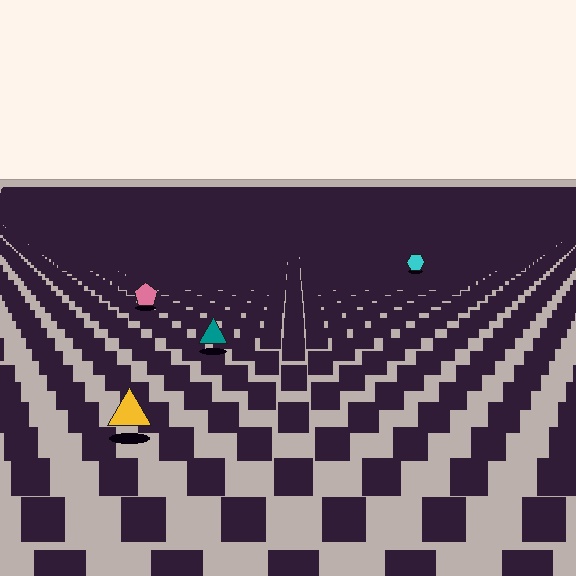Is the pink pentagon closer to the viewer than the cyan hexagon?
Yes. The pink pentagon is closer — you can tell from the texture gradient: the ground texture is coarser near it.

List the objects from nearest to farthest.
From nearest to farthest: the yellow triangle, the teal triangle, the pink pentagon, the cyan hexagon.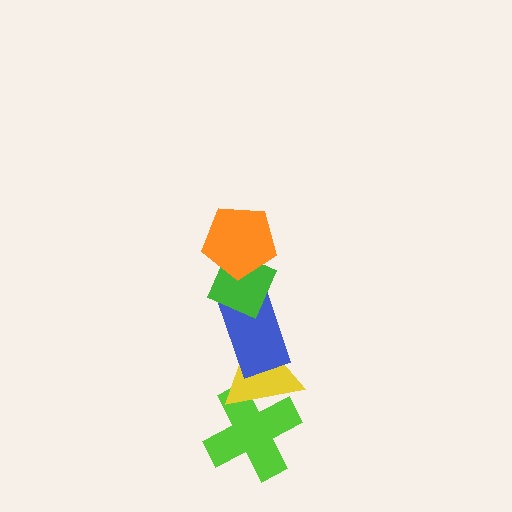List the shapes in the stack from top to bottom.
From top to bottom: the orange pentagon, the green diamond, the blue rectangle, the yellow triangle, the lime cross.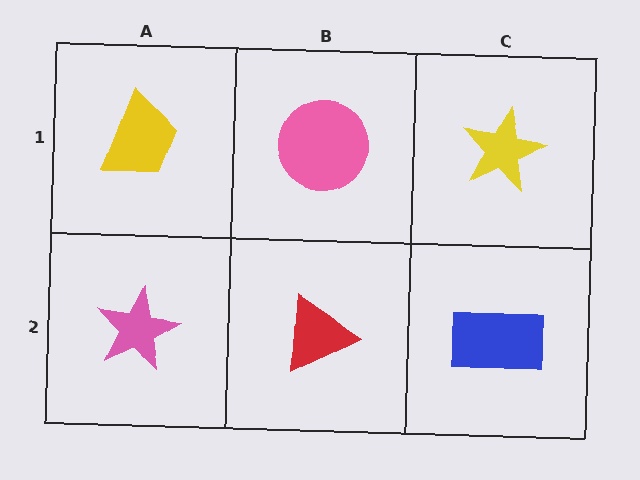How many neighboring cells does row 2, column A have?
2.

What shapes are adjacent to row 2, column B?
A pink circle (row 1, column B), a pink star (row 2, column A), a blue rectangle (row 2, column C).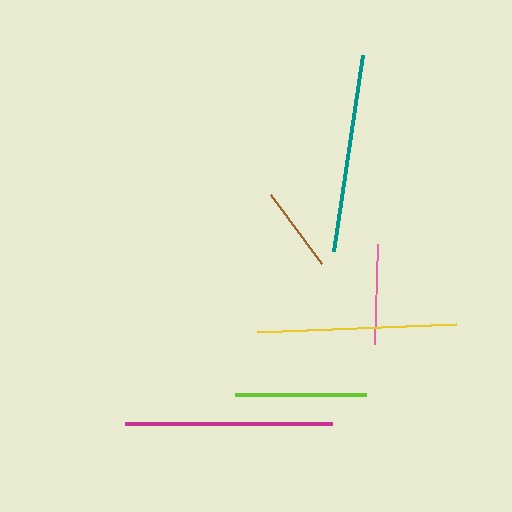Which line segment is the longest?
The magenta line is the longest at approximately 207 pixels.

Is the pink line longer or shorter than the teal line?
The teal line is longer than the pink line.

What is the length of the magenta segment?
The magenta segment is approximately 207 pixels long.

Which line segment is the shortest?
The brown line is the shortest at approximately 85 pixels.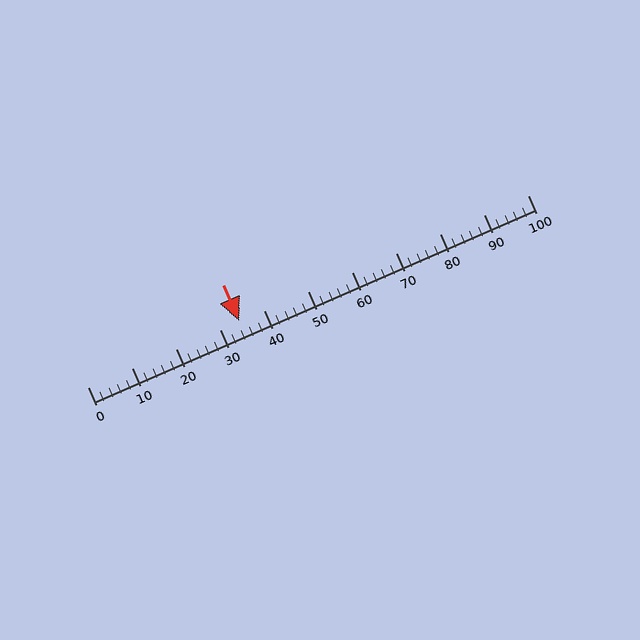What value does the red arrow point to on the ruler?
The red arrow points to approximately 34.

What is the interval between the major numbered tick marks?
The major tick marks are spaced 10 units apart.